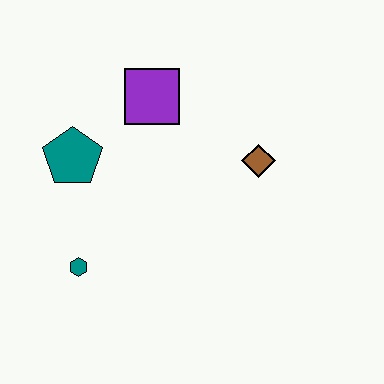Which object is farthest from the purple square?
The teal hexagon is farthest from the purple square.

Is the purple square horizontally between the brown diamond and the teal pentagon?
Yes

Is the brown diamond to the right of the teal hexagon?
Yes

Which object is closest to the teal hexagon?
The teal pentagon is closest to the teal hexagon.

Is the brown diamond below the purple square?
Yes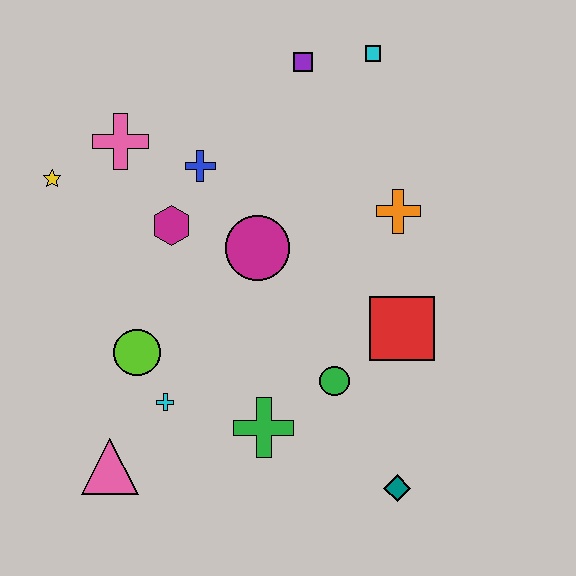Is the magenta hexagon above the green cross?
Yes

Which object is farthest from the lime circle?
The cyan square is farthest from the lime circle.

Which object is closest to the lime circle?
The cyan cross is closest to the lime circle.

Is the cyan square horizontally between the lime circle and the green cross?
No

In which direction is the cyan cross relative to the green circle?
The cyan cross is to the left of the green circle.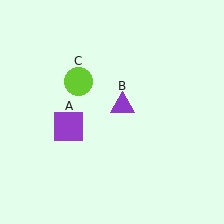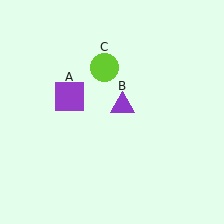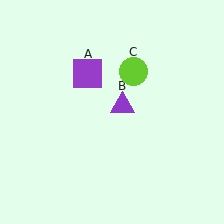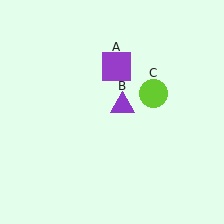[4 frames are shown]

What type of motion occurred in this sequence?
The purple square (object A), lime circle (object C) rotated clockwise around the center of the scene.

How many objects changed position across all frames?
2 objects changed position: purple square (object A), lime circle (object C).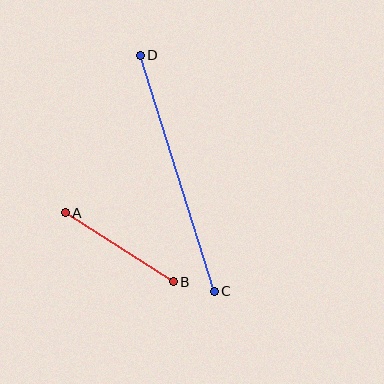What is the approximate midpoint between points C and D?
The midpoint is at approximately (177, 173) pixels.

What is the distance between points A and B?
The distance is approximately 128 pixels.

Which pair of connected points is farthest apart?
Points C and D are farthest apart.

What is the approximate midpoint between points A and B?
The midpoint is at approximately (119, 247) pixels.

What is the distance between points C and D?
The distance is approximately 247 pixels.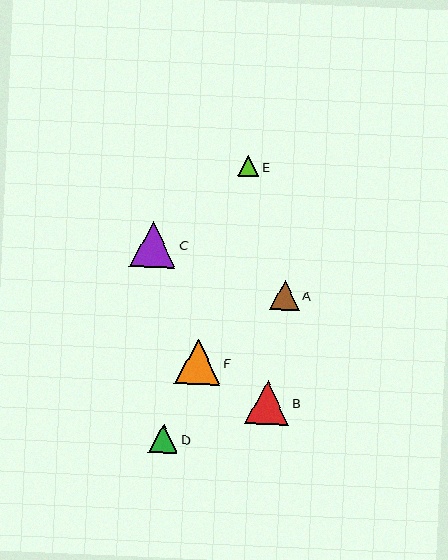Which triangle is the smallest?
Triangle E is the smallest with a size of approximately 22 pixels.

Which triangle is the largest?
Triangle C is the largest with a size of approximately 46 pixels.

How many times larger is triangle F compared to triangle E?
Triangle F is approximately 2.1 times the size of triangle E.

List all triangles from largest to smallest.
From largest to smallest: C, F, B, A, D, E.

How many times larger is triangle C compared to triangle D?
Triangle C is approximately 1.6 times the size of triangle D.